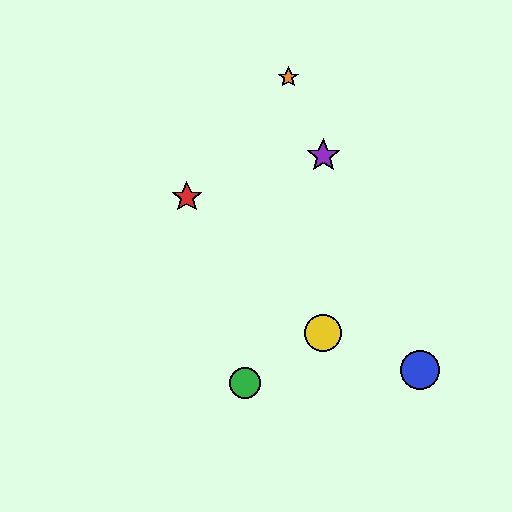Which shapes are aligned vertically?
The yellow circle, the purple star are aligned vertically.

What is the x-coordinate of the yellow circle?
The yellow circle is at x≈323.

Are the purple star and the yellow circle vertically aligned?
Yes, both are at x≈323.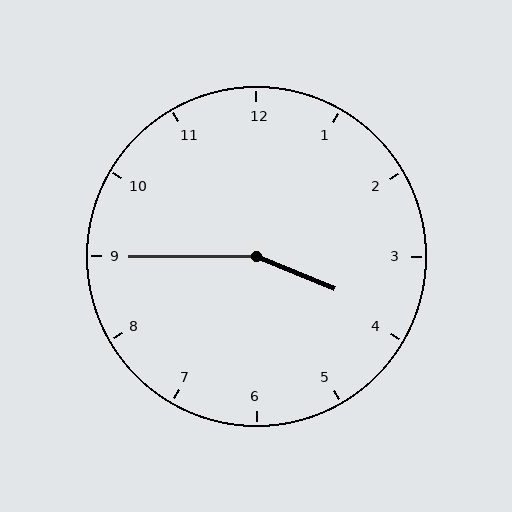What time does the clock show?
3:45.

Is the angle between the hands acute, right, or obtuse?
It is obtuse.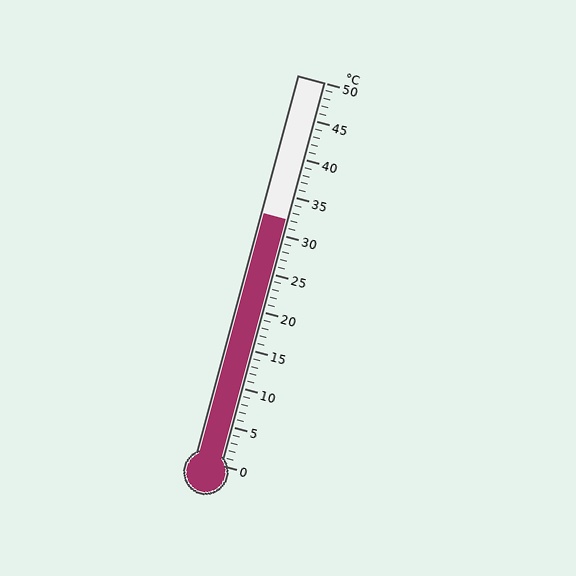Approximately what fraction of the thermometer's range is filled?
The thermometer is filled to approximately 65% of its range.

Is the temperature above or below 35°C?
The temperature is below 35°C.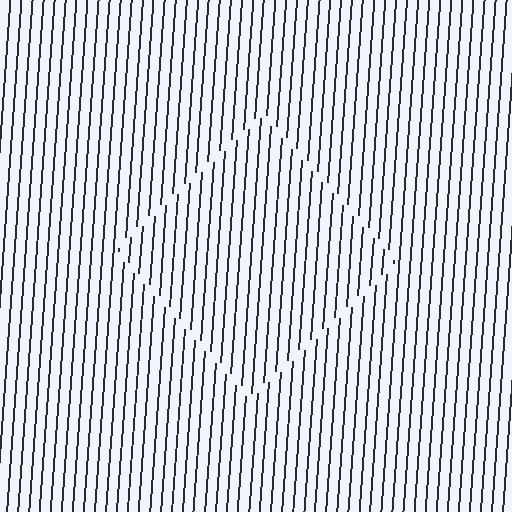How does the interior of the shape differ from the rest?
The interior of the shape contains the same grating, shifted by half a period — the contour is defined by the phase discontinuity where line-ends from the inner and outer gratings abut.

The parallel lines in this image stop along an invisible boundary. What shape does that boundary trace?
An illusory square. The interior of the shape contains the same grating, shifted by half a period — the contour is defined by the phase discontinuity where line-ends from the inner and outer gratings abut.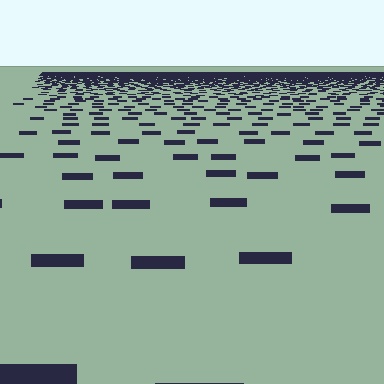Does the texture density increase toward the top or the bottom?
Density increases toward the top.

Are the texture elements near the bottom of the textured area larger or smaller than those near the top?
Larger. Near the bottom, elements are closer to the viewer and appear at a bigger on-screen size.